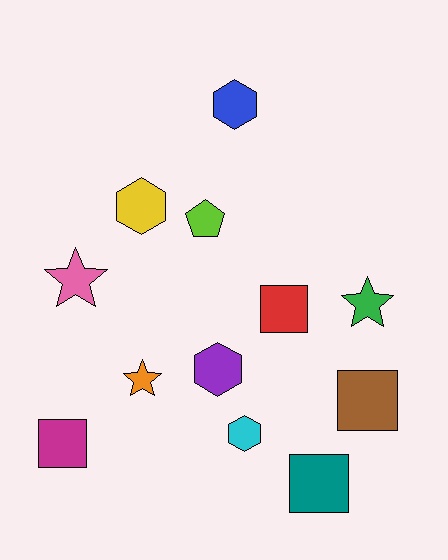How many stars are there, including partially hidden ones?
There are 3 stars.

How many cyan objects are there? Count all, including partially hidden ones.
There is 1 cyan object.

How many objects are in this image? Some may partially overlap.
There are 12 objects.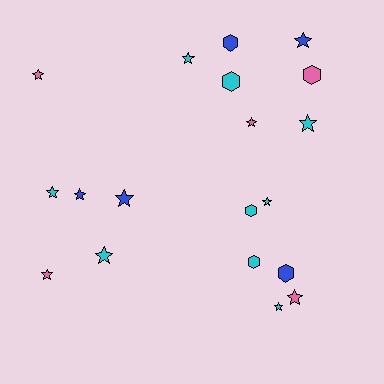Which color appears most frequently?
Cyan, with 9 objects.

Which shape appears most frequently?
Star, with 13 objects.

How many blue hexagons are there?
There are 2 blue hexagons.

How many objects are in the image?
There are 19 objects.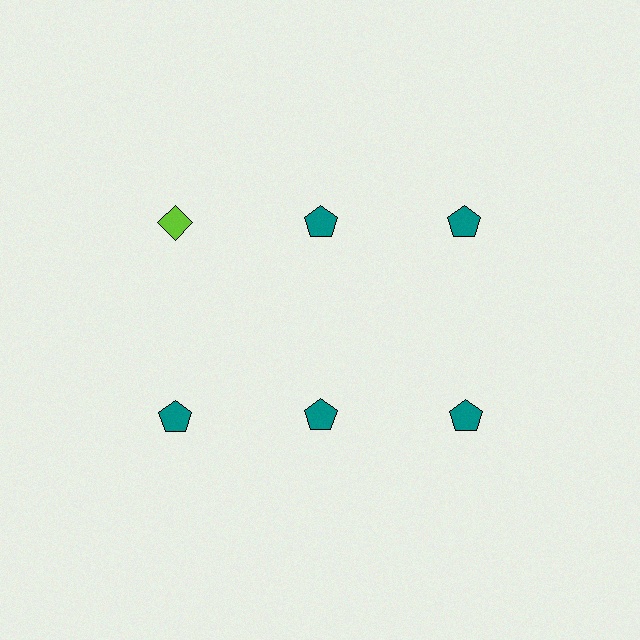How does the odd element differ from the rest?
It differs in both color (lime instead of teal) and shape (diamond instead of pentagon).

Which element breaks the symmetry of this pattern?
The lime diamond in the top row, leftmost column breaks the symmetry. All other shapes are teal pentagons.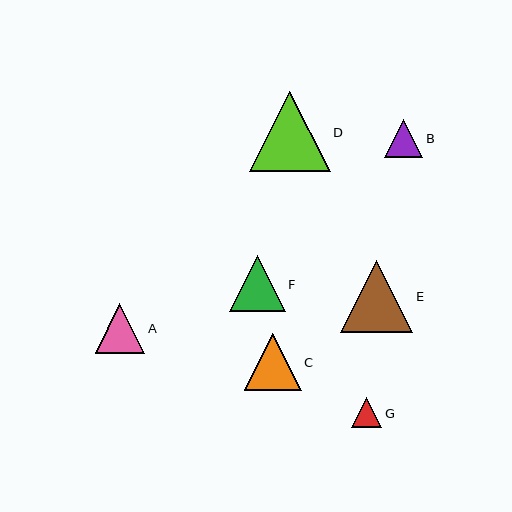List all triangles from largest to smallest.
From largest to smallest: D, E, C, F, A, B, G.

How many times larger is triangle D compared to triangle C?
Triangle D is approximately 1.4 times the size of triangle C.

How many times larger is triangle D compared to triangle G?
Triangle D is approximately 2.7 times the size of triangle G.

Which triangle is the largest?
Triangle D is the largest with a size of approximately 80 pixels.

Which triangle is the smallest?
Triangle G is the smallest with a size of approximately 30 pixels.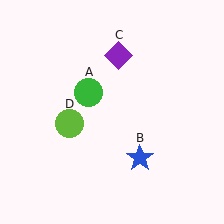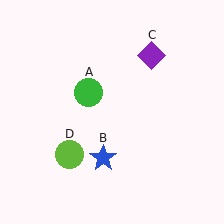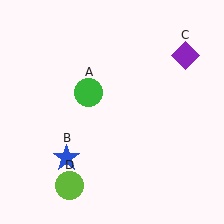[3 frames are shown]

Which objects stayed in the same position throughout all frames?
Green circle (object A) remained stationary.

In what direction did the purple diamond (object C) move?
The purple diamond (object C) moved right.